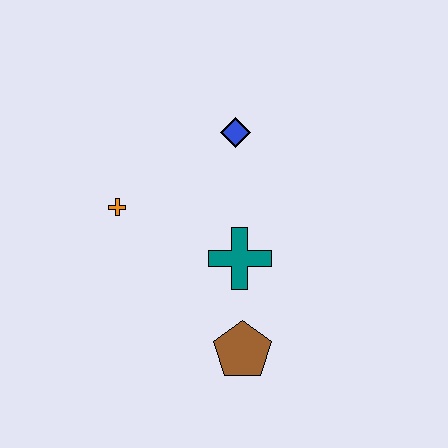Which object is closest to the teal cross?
The brown pentagon is closest to the teal cross.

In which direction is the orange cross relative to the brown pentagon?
The orange cross is above the brown pentagon.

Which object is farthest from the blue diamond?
The brown pentagon is farthest from the blue diamond.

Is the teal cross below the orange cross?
Yes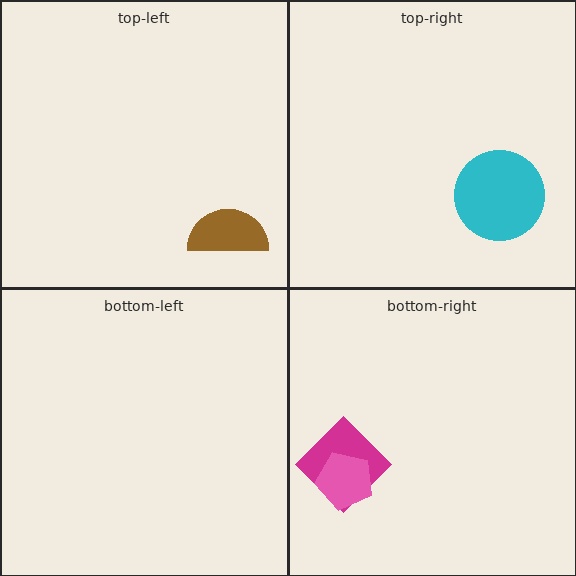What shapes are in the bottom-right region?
The magenta diamond, the pink pentagon.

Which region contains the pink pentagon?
The bottom-right region.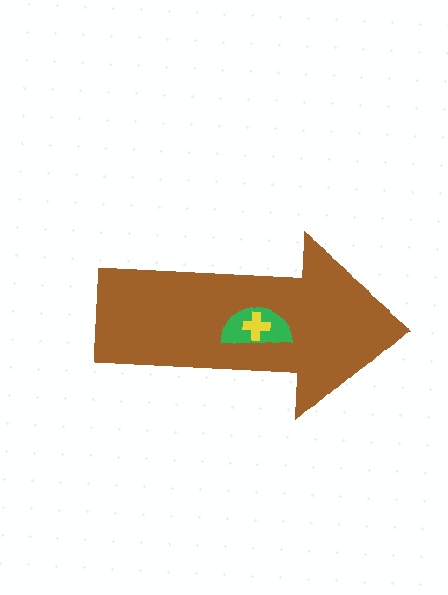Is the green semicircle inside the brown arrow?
Yes.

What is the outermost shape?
The brown arrow.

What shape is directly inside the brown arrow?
The green semicircle.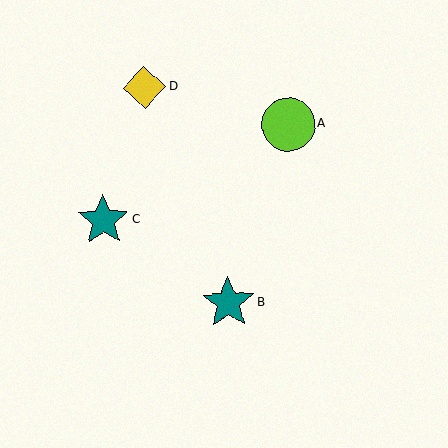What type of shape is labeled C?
Shape C is a teal star.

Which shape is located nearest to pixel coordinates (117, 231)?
The teal star (labeled C) at (103, 220) is nearest to that location.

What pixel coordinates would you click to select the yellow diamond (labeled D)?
Click at (145, 87) to select the yellow diamond D.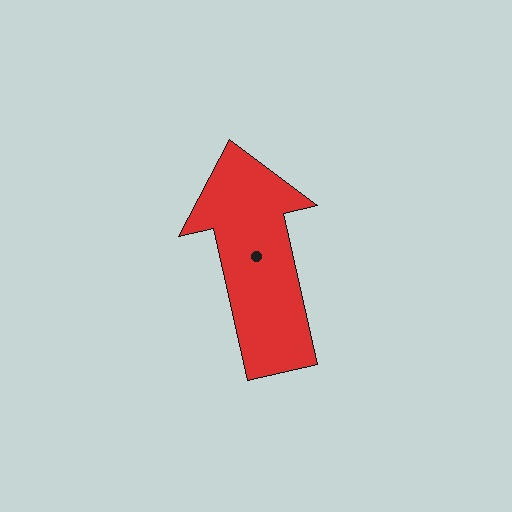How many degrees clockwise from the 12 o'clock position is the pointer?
Approximately 347 degrees.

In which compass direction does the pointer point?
North.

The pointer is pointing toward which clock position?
Roughly 12 o'clock.